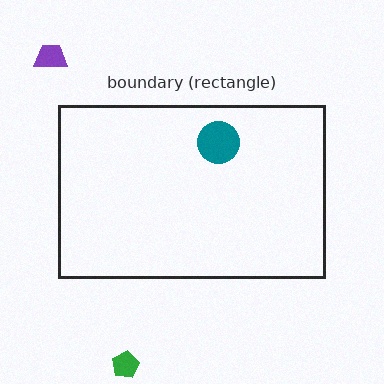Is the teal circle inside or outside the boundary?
Inside.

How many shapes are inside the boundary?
1 inside, 2 outside.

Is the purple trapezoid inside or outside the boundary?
Outside.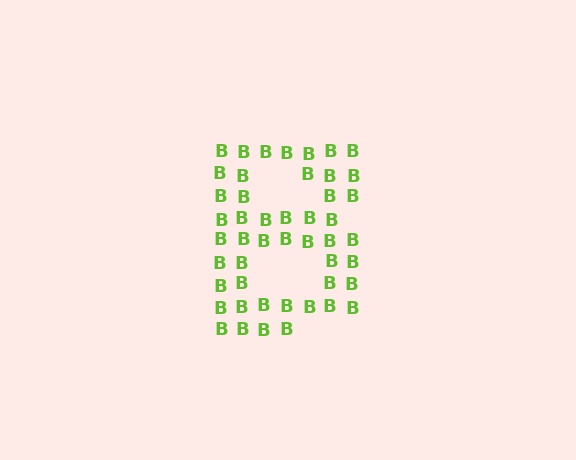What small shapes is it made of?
It is made of small letter B's.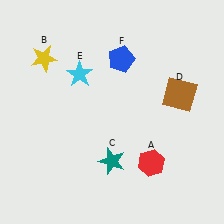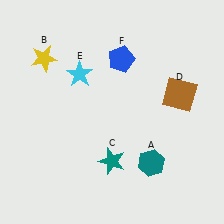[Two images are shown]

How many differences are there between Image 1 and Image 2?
There is 1 difference between the two images.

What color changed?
The hexagon (A) changed from red in Image 1 to teal in Image 2.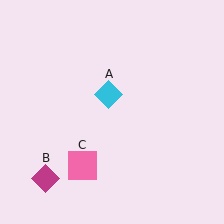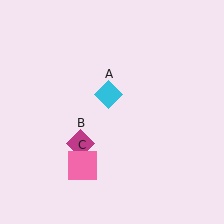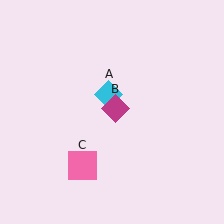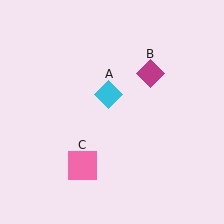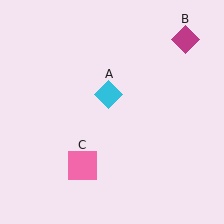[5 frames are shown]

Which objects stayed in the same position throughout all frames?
Cyan diamond (object A) and pink square (object C) remained stationary.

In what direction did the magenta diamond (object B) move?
The magenta diamond (object B) moved up and to the right.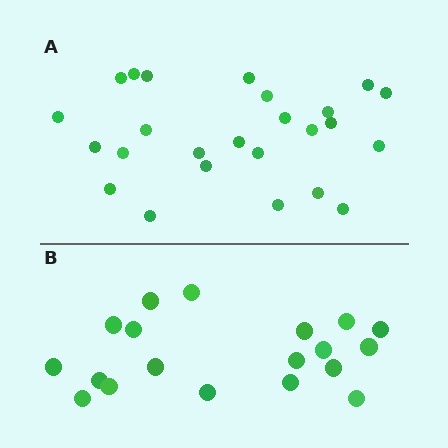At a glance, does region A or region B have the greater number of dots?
Region A (the top region) has more dots.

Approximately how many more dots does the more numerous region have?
Region A has about 6 more dots than region B.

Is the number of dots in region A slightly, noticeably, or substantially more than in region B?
Region A has noticeably more, but not dramatically so. The ratio is roughly 1.3 to 1.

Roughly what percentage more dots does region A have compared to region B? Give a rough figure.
About 30% more.